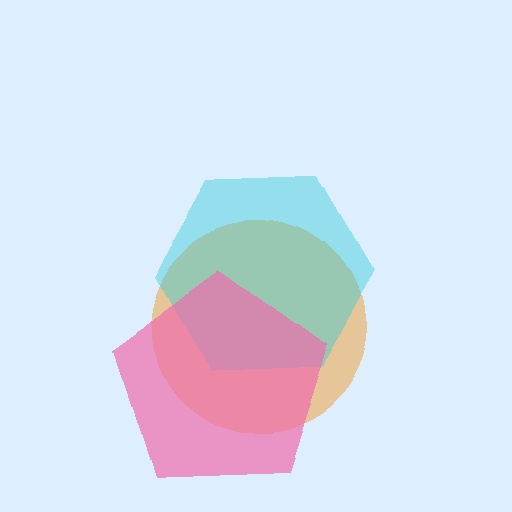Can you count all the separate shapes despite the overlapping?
Yes, there are 3 separate shapes.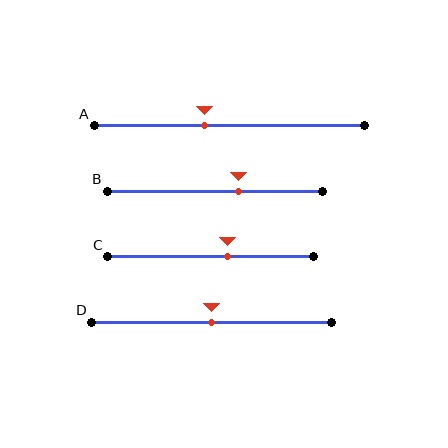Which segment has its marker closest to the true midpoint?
Segment D has its marker closest to the true midpoint.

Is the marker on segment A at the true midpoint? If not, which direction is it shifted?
No, the marker on segment A is shifted to the left by about 9% of the segment length.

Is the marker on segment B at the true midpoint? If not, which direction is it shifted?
No, the marker on segment B is shifted to the right by about 11% of the segment length.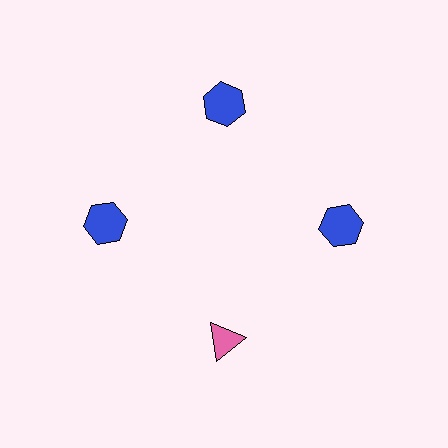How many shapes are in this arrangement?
There are 4 shapes arranged in a ring pattern.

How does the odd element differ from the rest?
It differs in both color (pink instead of blue) and shape (triangle instead of hexagon).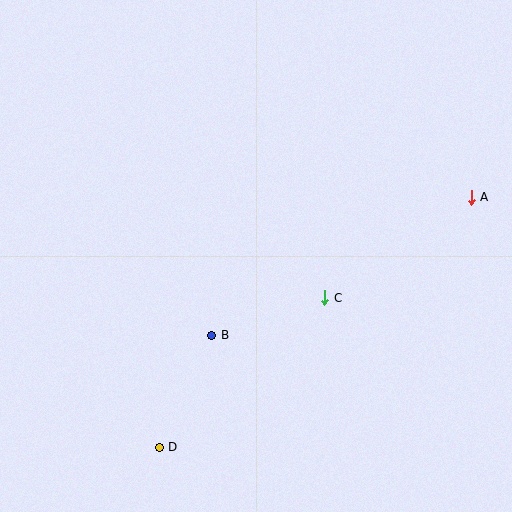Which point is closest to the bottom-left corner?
Point D is closest to the bottom-left corner.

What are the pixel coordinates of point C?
Point C is at (325, 298).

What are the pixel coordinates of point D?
Point D is at (159, 447).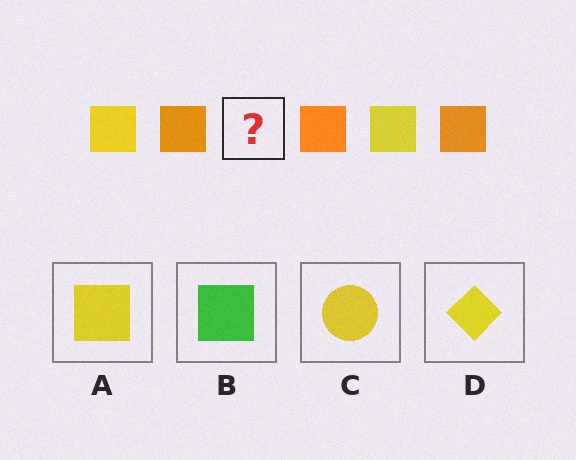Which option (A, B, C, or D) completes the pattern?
A.